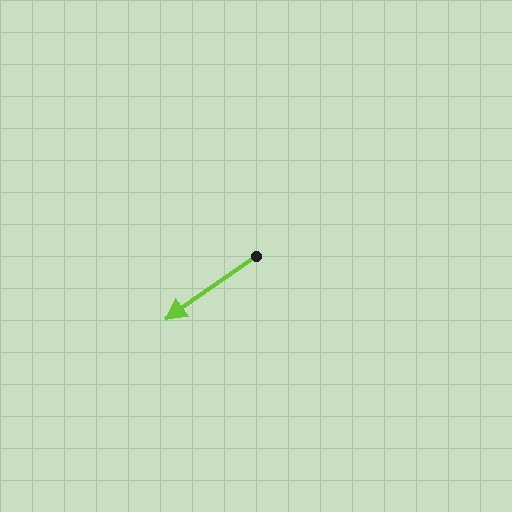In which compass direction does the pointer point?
Southwest.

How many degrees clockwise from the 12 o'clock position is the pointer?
Approximately 235 degrees.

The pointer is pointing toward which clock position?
Roughly 8 o'clock.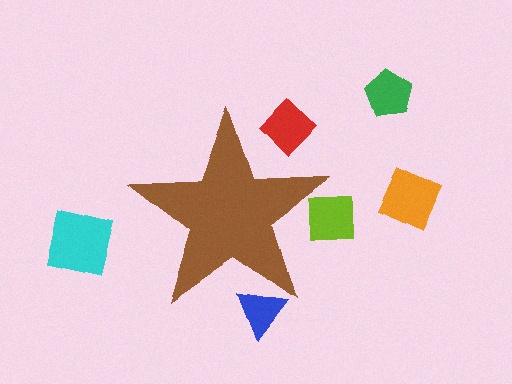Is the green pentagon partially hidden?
No, the green pentagon is fully visible.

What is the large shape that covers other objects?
A brown star.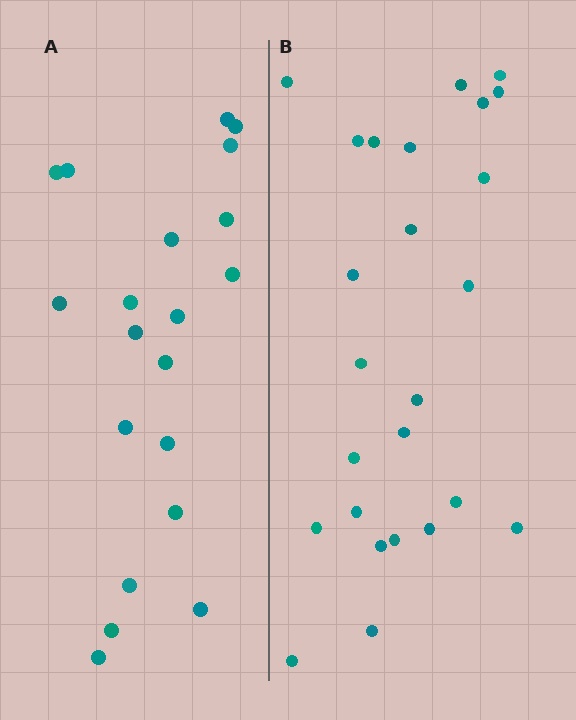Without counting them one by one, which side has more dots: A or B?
Region B (the right region) has more dots.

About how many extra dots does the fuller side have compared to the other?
Region B has about 5 more dots than region A.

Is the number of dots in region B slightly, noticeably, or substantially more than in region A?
Region B has noticeably more, but not dramatically so. The ratio is roughly 1.2 to 1.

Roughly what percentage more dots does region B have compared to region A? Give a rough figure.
About 25% more.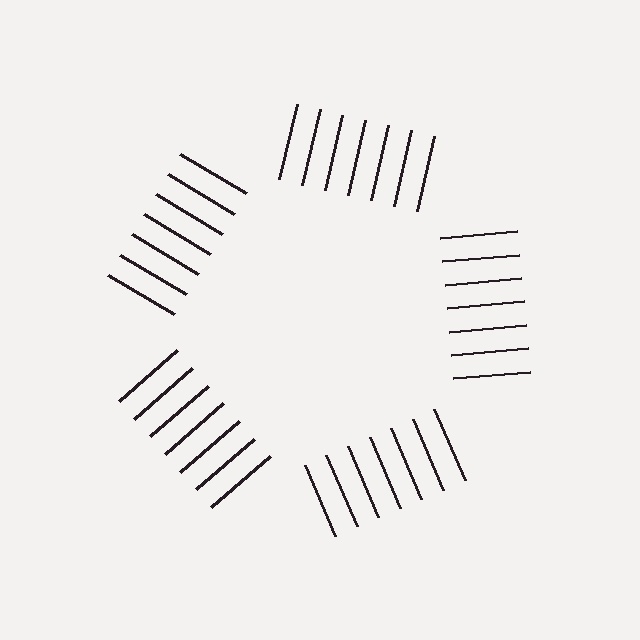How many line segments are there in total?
35 — 7 along each of the 5 edges.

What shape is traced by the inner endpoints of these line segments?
An illusory pentagon — the line segments terminate on its edges but no continuous stroke is drawn.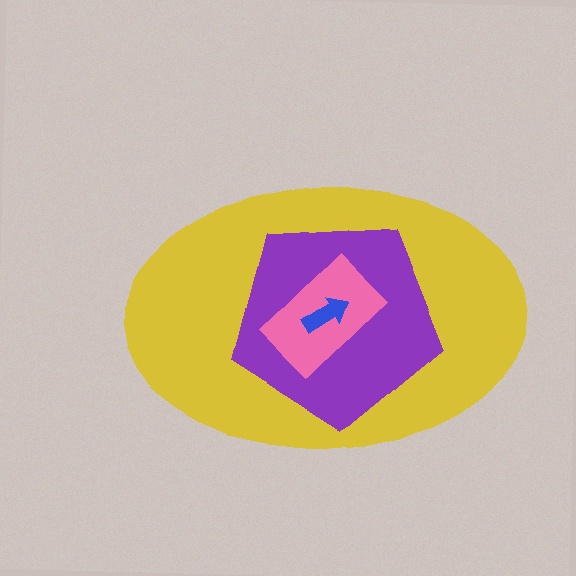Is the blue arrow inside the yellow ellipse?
Yes.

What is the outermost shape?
The yellow ellipse.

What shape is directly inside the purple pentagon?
The pink rectangle.